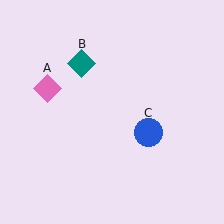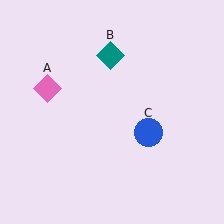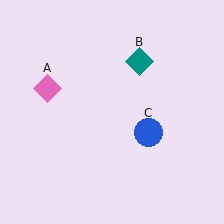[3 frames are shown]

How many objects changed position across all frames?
1 object changed position: teal diamond (object B).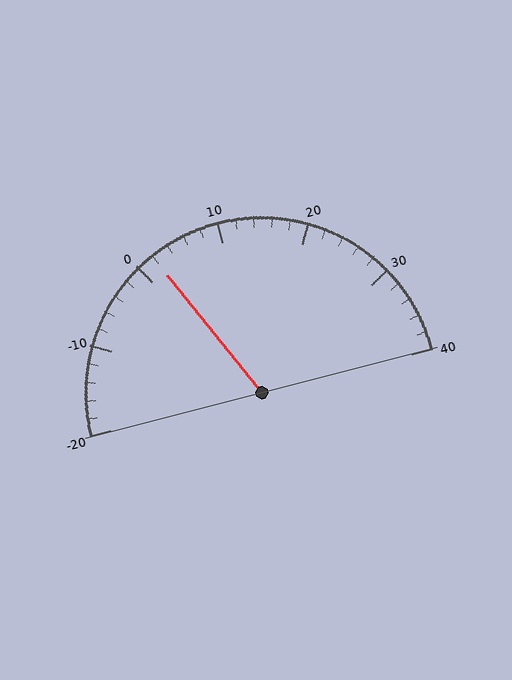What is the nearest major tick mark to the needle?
The nearest major tick mark is 0.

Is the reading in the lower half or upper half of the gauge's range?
The reading is in the lower half of the range (-20 to 40).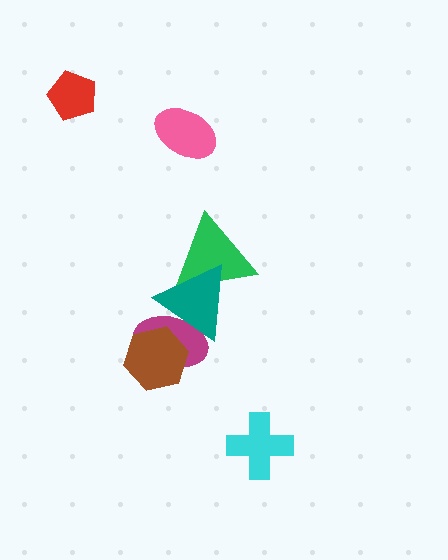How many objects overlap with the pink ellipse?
0 objects overlap with the pink ellipse.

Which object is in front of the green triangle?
The teal triangle is in front of the green triangle.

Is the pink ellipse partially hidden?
No, no other shape covers it.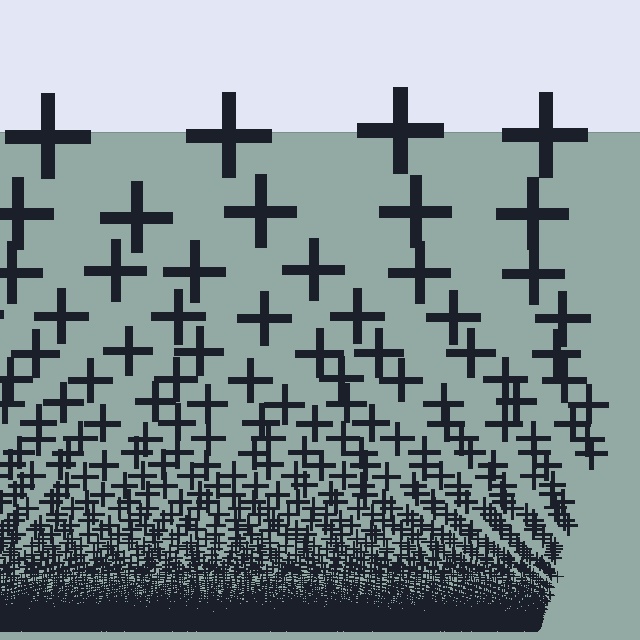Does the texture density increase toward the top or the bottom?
Density increases toward the bottom.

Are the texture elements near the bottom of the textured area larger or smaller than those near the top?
Smaller. The gradient is inverted — elements near the bottom are smaller and denser.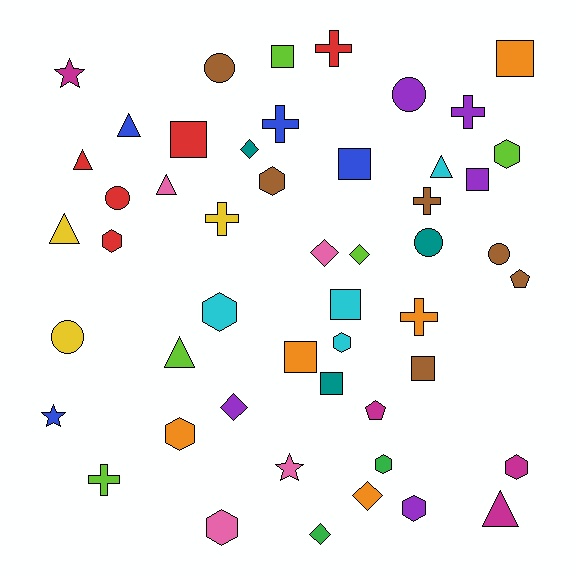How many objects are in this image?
There are 50 objects.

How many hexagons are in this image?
There are 10 hexagons.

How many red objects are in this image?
There are 5 red objects.